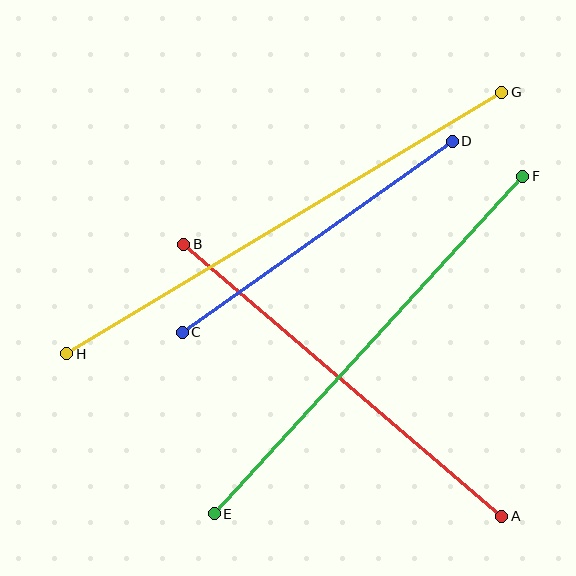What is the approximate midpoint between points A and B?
The midpoint is at approximately (343, 380) pixels.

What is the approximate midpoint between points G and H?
The midpoint is at approximately (284, 223) pixels.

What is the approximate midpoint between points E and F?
The midpoint is at approximately (369, 345) pixels.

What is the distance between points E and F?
The distance is approximately 458 pixels.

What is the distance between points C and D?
The distance is approximately 331 pixels.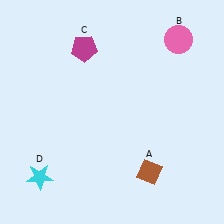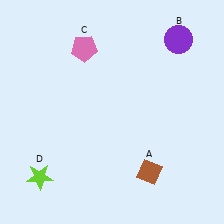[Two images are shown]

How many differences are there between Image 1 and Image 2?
There are 3 differences between the two images.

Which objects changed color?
B changed from pink to purple. C changed from magenta to pink. D changed from cyan to lime.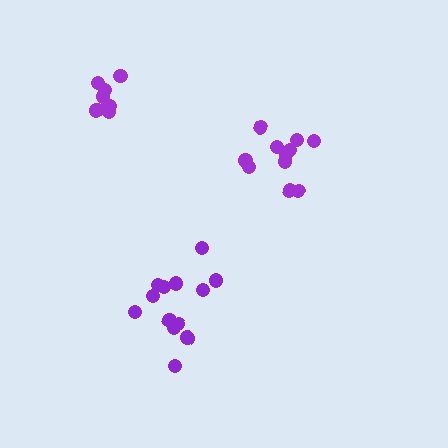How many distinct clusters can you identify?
There are 3 distinct clusters.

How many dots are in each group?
Group 1: 13 dots, Group 2: 8 dots, Group 3: 11 dots (32 total).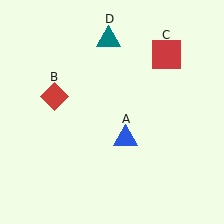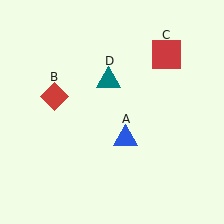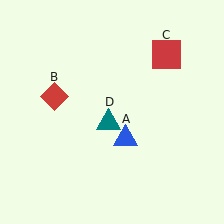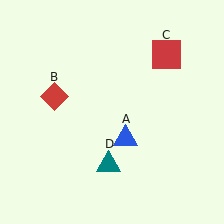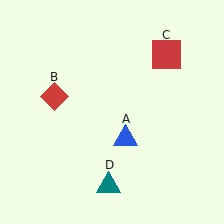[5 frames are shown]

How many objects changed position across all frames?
1 object changed position: teal triangle (object D).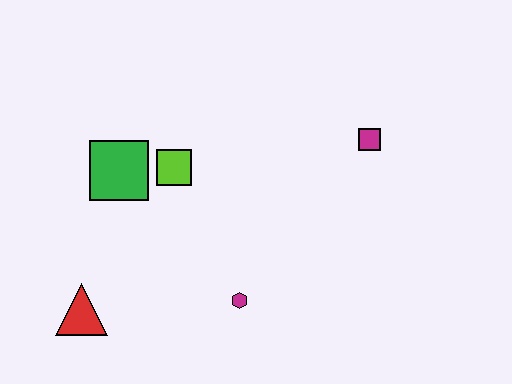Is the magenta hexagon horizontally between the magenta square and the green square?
Yes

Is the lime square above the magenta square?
No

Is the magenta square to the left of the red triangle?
No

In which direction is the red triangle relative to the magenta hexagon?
The red triangle is to the left of the magenta hexagon.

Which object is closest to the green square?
The lime square is closest to the green square.